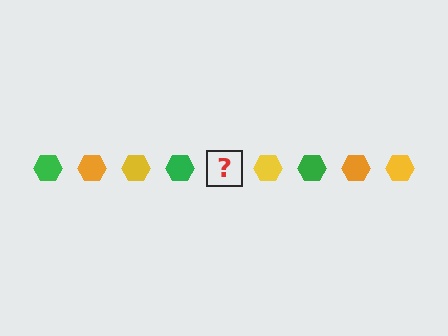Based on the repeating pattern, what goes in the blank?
The blank should be an orange hexagon.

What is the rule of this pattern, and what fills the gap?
The rule is that the pattern cycles through green, orange, yellow hexagons. The gap should be filled with an orange hexagon.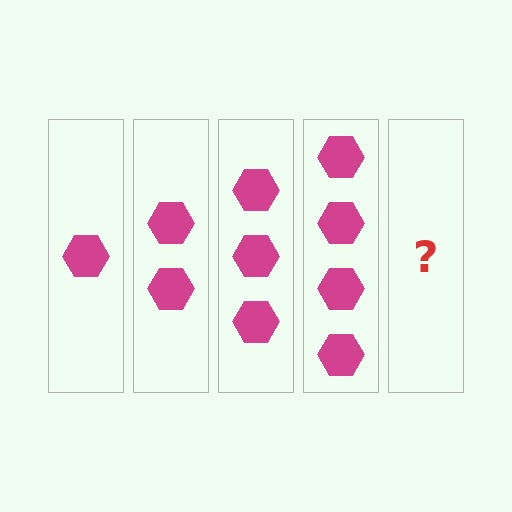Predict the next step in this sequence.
The next step is 5 hexagons.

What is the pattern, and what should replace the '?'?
The pattern is that each step adds one more hexagon. The '?' should be 5 hexagons.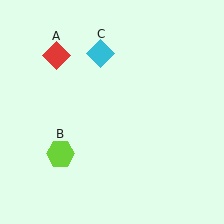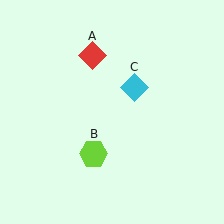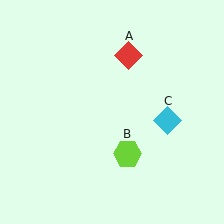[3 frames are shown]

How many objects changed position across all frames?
3 objects changed position: red diamond (object A), lime hexagon (object B), cyan diamond (object C).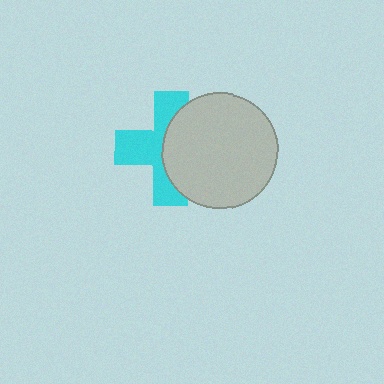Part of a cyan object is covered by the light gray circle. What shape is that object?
It is a cross.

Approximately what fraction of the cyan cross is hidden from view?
Roughly 48% of the cyan cross is hidden behind the light gray circle.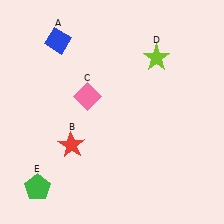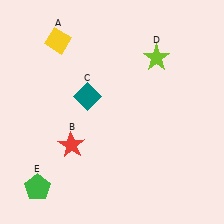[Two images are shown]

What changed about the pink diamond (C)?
In Image 1, C is pink. In Image 2, it changed to teal.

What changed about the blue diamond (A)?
In Image 1, A is blue. In Image 2, it changed to yellow.